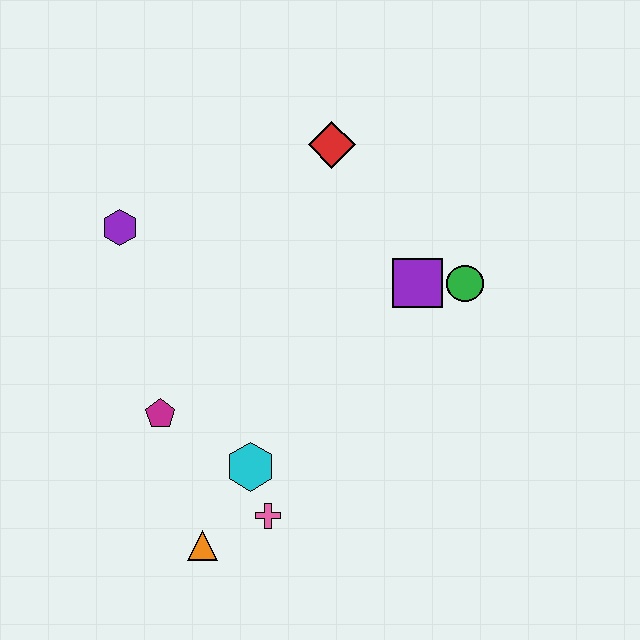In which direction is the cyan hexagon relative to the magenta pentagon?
The cyan hexagon is to the right of the magenta pentagon.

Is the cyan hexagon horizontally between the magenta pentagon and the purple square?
Yes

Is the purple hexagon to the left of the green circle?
Yes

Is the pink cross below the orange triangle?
No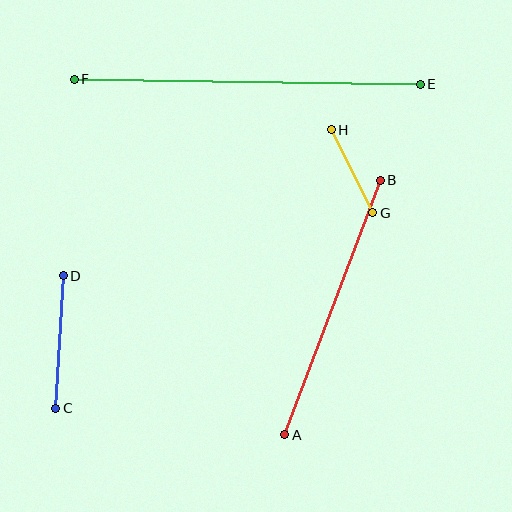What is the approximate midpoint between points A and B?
The midpoint is at approximately (332, 308) pixels.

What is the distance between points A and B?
The distance is approximately 272 pixels.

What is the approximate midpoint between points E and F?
The midpoint is at approximately (247, 82) pixels.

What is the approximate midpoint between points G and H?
The midpoint is at approximately (352, 171) pixels.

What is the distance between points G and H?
The distance is approximately 93 pixels.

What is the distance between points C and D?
The distance is approximately 133 pixels.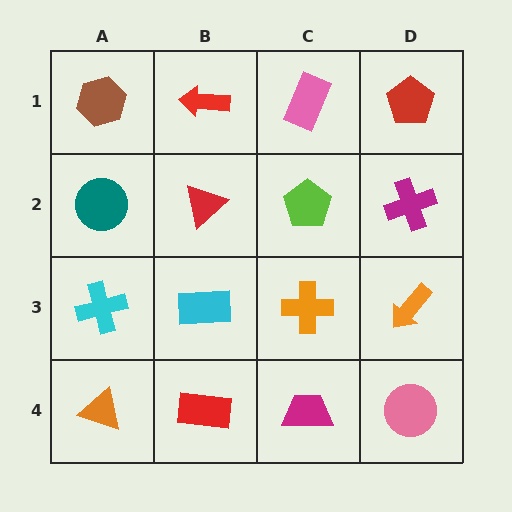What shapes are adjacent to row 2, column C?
A pink rectangle (row 1, column C), an orange cross (row 3, column C), a red triangle (row 2, column B), a magenta cross (row 2, column D).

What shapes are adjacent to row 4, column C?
An orange cross (row 3, column C), a red rectangle (row 4, column B), a pink circle (row 4, column D).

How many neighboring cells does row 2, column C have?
4.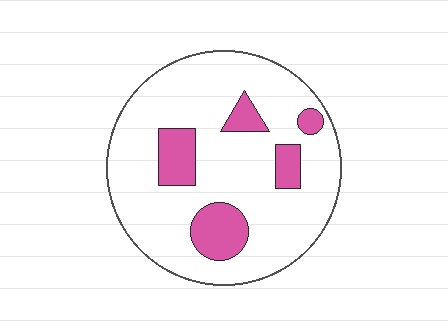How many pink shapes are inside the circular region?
5.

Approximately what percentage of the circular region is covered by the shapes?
Approximately 20%.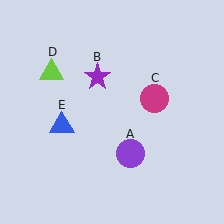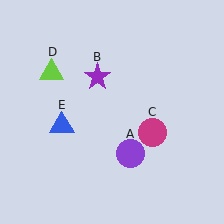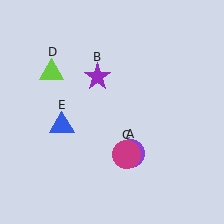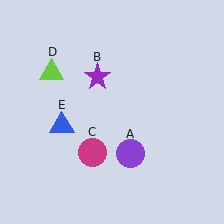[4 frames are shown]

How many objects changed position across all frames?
1 object changed position: magenta circle (object C).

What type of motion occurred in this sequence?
The magenta circle (object C) rotated clockwise around the center of the scene.